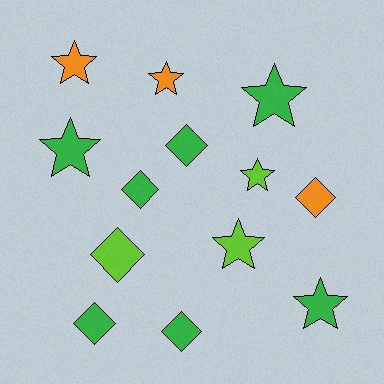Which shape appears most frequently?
Star, with 7 objects.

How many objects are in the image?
There are 13 objects.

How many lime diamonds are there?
There is 1 lime diamond.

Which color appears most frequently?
Green, with 7 objects.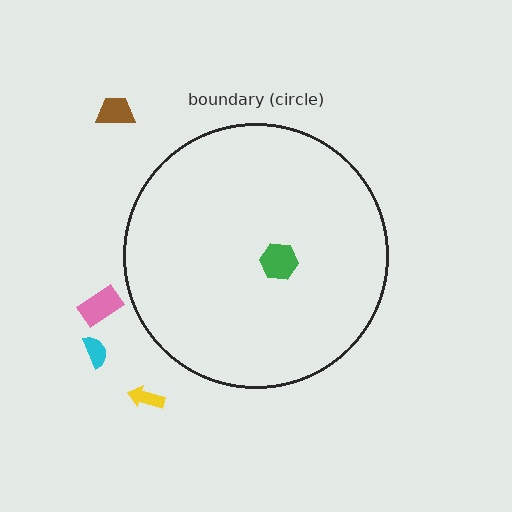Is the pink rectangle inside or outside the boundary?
Outside.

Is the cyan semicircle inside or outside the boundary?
Outside.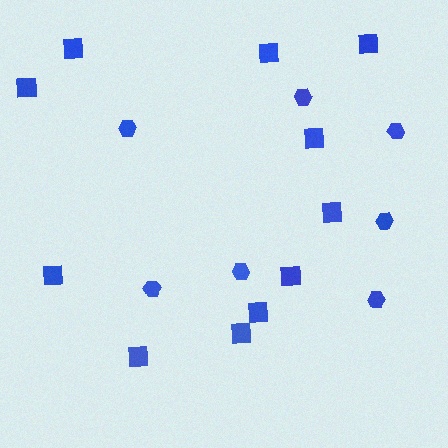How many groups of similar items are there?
There are 2 groups: one group of hexagons (7) and one group of squares (11).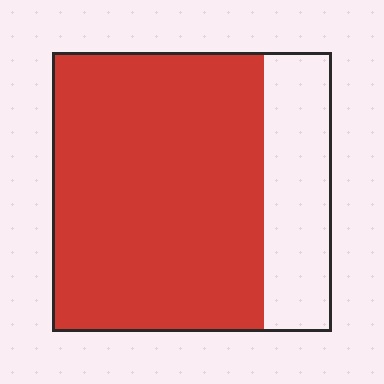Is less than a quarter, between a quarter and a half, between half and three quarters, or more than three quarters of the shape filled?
More than three quarters.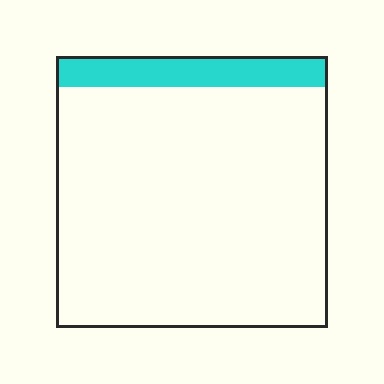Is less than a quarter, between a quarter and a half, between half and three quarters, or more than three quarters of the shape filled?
Less than a quarter.